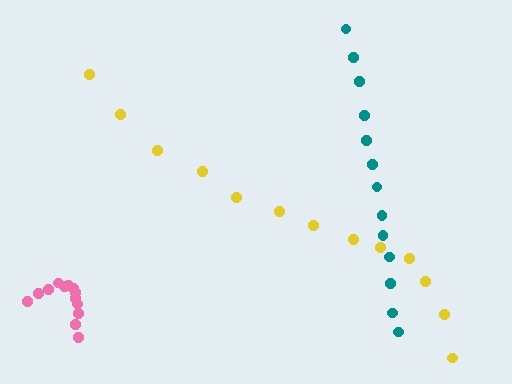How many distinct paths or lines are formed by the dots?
There are 3 distinct paths.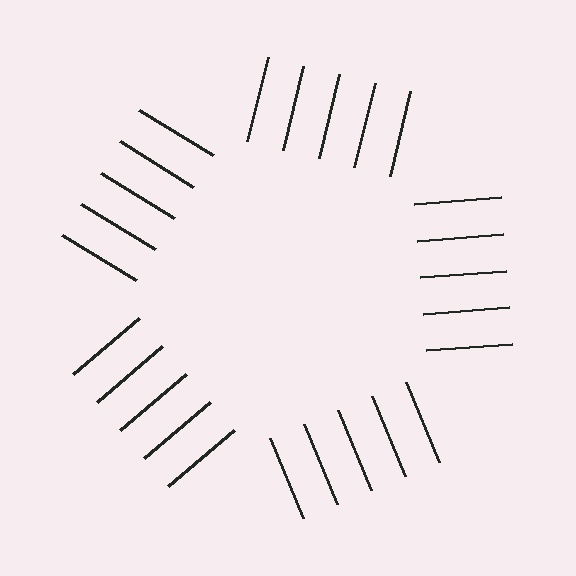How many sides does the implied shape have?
5 sides — the line-ends trace a pentagon.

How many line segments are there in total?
25 — 5 along each of the 5 edges.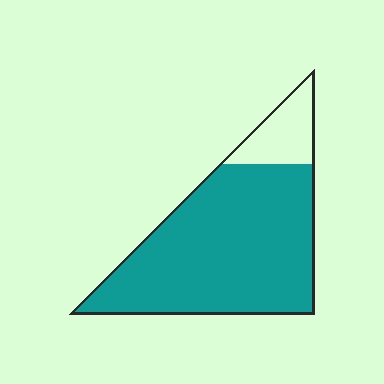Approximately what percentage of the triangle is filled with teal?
Approximately 85%.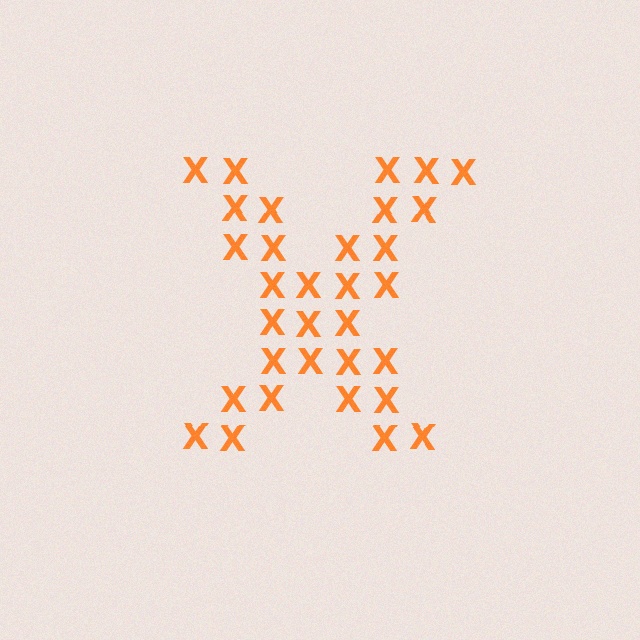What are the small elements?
The small elements are letter X's.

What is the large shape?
The large shape is the letter X.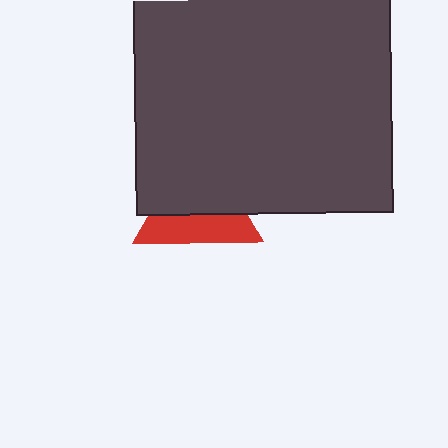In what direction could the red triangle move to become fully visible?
The red triangle could move down. That would shift it out from behind the dark gray rectangle entirely.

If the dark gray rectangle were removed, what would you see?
You would see the complete red triangle.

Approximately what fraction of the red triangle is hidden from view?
Roughly 57% of the red triangle is hidden behind the dark gray rectangle.